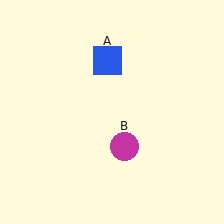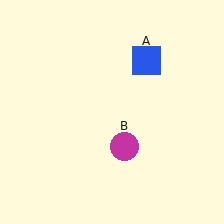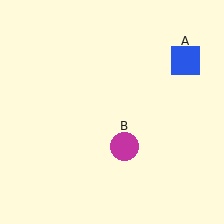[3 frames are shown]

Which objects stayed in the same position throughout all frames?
Magenta circle (object B) remained stationary.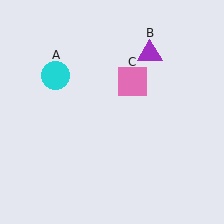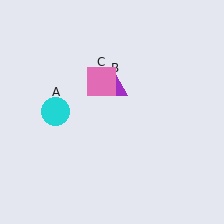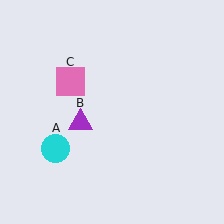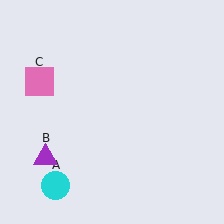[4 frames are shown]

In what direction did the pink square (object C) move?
The pink square (object C) moved left.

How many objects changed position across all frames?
3 objects changed position: cyan circle (object A), purple triangle (object B), pink square (object C).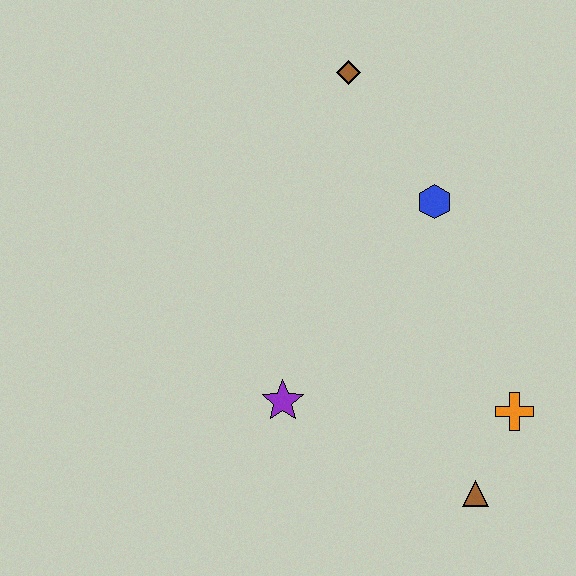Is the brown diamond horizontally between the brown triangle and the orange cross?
No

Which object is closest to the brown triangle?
The orange cross is closest to the brown triangle.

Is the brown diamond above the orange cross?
Yes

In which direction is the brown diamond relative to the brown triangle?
The brown diamond is above the brown triangle.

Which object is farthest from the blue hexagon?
The brown triangle is farthest from the blue hexagon.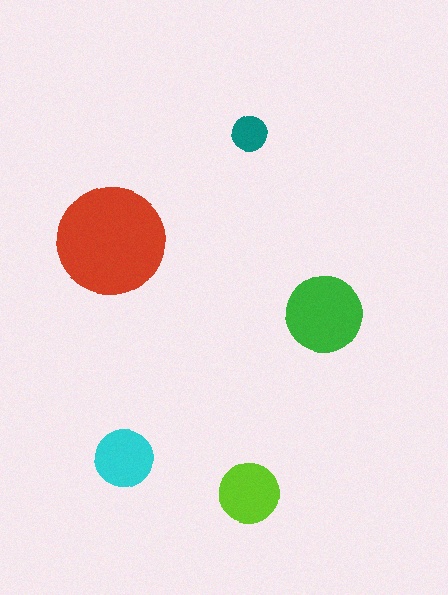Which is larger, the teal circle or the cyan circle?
The cyan one.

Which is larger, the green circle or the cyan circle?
The green one.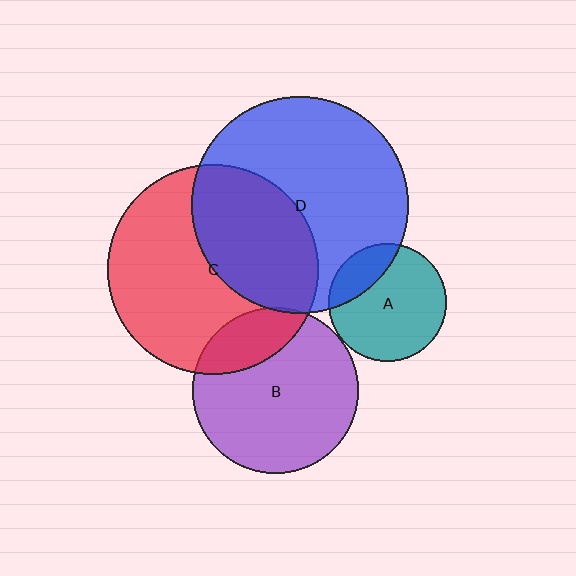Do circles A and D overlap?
Yes.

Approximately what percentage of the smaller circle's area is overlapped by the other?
Approximately 20%.